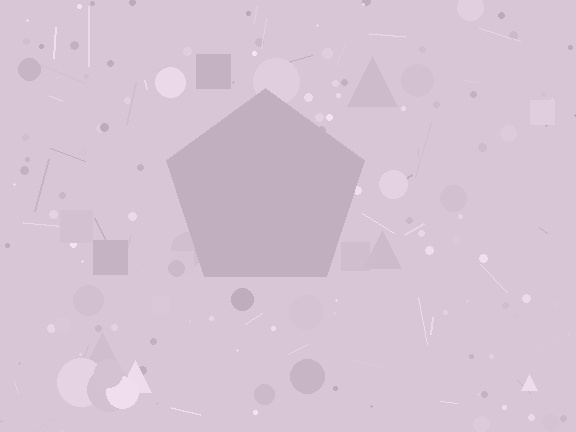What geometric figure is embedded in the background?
A pentagon is embedded in the background.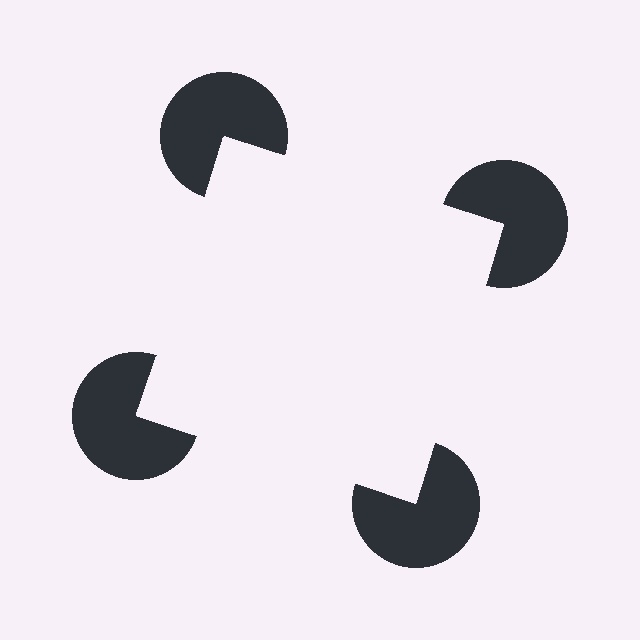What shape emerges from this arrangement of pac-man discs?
An illusory square — its edges are inferred from the aligned wedge cuts in the pac-man discs, not physically drawn.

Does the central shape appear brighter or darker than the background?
It typically appears slightly brighter than the background, even though no actual brightness change is drawn.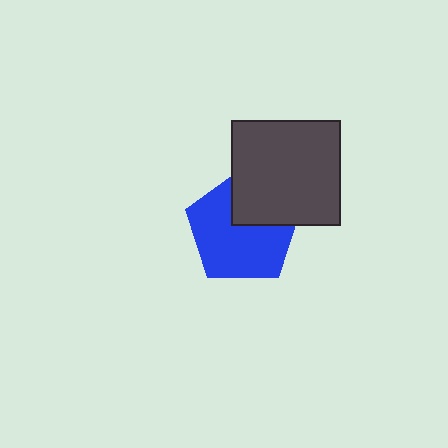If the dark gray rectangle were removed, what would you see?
You would see the complete blue pentagon.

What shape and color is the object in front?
The object in front is a dark gray rectangle.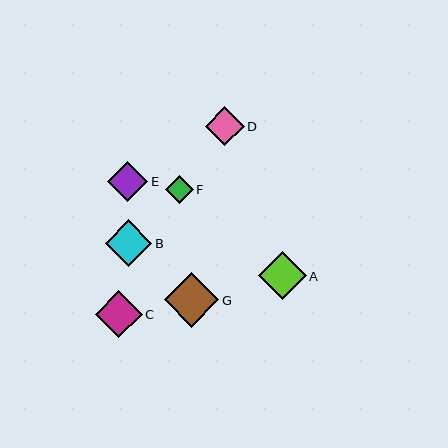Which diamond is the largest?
Diamond G is the largest with a size of approximately 55 pixels.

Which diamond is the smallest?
Diamond F is the smallest with a size of approximately 28 pixels.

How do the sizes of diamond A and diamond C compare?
Diamond A and diamond C are approximately the same size.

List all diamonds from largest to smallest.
From largest to smallest: G, A, C, B, E, D, F.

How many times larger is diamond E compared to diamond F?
Diamond E is approximately 1.4 times the size of diamond F.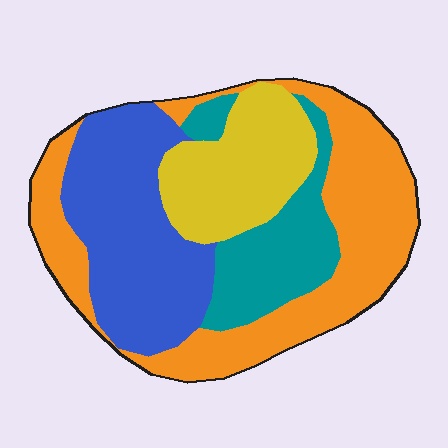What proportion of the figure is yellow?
Yellow covers about 20% of the figure.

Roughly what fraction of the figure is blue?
Blue takes up about one quarter (1/4) of the figure.